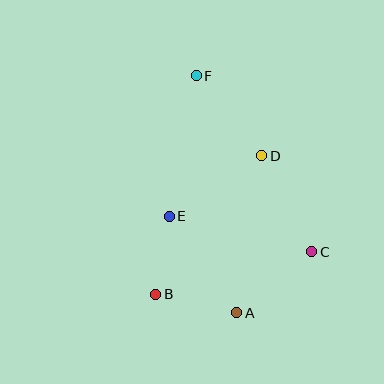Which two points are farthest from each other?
Points A and F are farthest from each other.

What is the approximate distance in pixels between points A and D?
The distance between A and D is approximately 159 pixels.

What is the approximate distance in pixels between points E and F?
The distance between E and F is approximately 143 pixels.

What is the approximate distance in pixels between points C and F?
The distance between C and F is approximately 210 pixels.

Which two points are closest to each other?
Points B and E are closest to each other.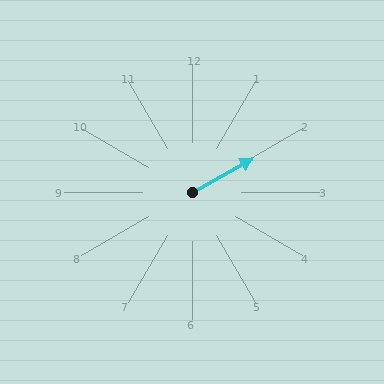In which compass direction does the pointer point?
Northeast.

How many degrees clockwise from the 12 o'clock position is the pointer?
Approximately 61 degrees.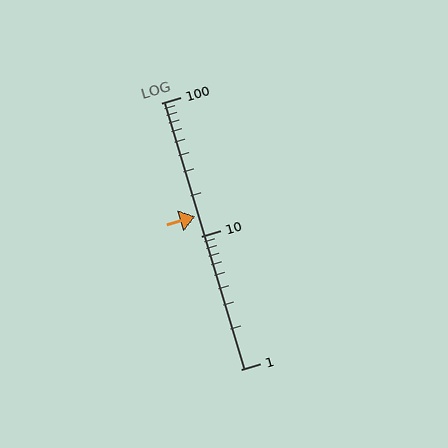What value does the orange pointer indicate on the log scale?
The pointer indicates approximately 14.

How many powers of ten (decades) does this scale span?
The scale spans 2 decades, from 1 to 100.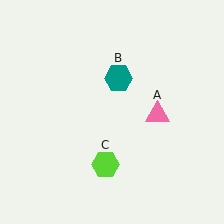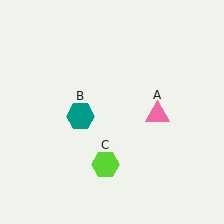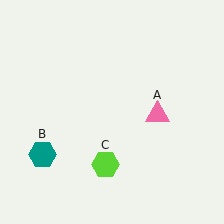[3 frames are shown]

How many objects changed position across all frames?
1 object changed position: teal hexagon (object B).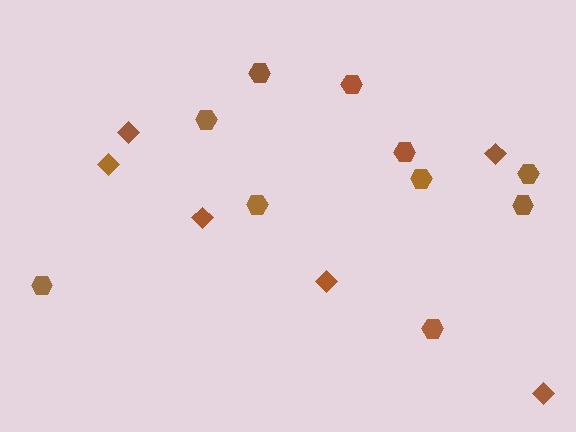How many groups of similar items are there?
There are 2 groups: one group of diamonds (6) and one group of hexagons (10).